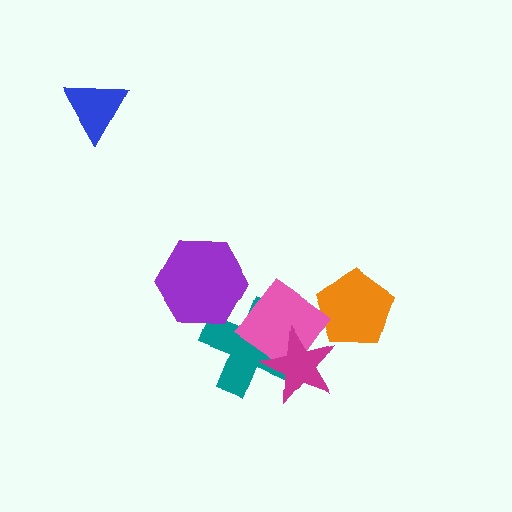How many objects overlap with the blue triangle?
0 objects overlap with the blue triangle.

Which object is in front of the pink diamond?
The magenta star is in front of the pink diamond.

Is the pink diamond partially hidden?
Yes, it is partially covered by another shape.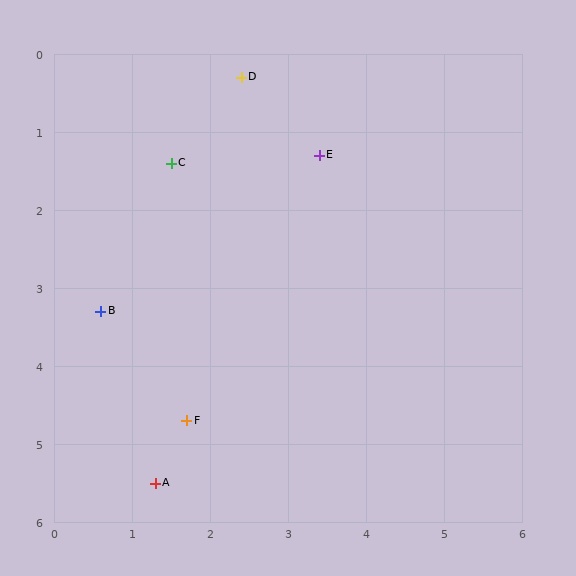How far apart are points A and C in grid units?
Points A and C are about 4.1 grid units apart.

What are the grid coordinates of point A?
Point A is at approximately (1.3, 5.5).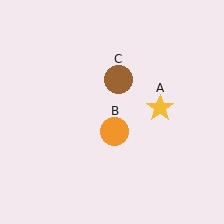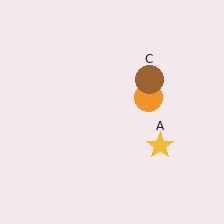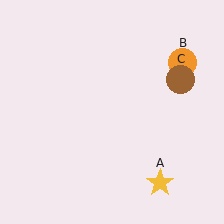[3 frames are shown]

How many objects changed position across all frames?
3 objects changed position: yellow star (object A), orange circle (object B), brown circle (object C).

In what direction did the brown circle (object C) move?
The brown circle (object C) moved right.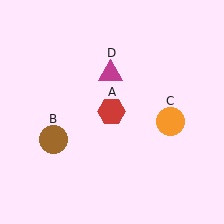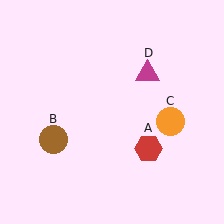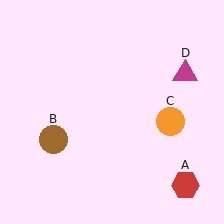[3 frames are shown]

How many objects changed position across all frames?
2 objects changed position: red hexagon (object A), magenta triangle (object D).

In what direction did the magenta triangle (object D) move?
The magenta triangle (object D) moved right.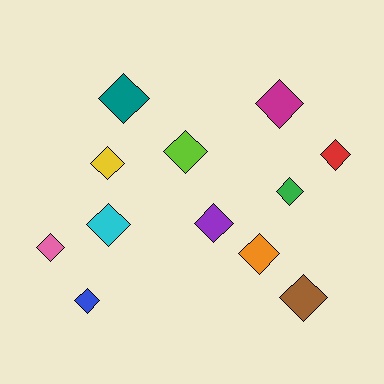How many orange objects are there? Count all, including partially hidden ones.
There is 1 orange object.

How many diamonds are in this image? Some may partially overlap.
There are 12 diamonds.